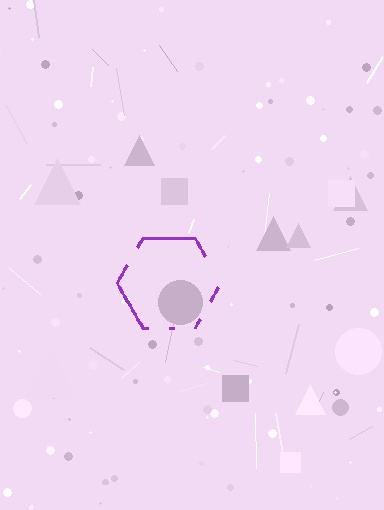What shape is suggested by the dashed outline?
The dashed outline suggests a hexagon.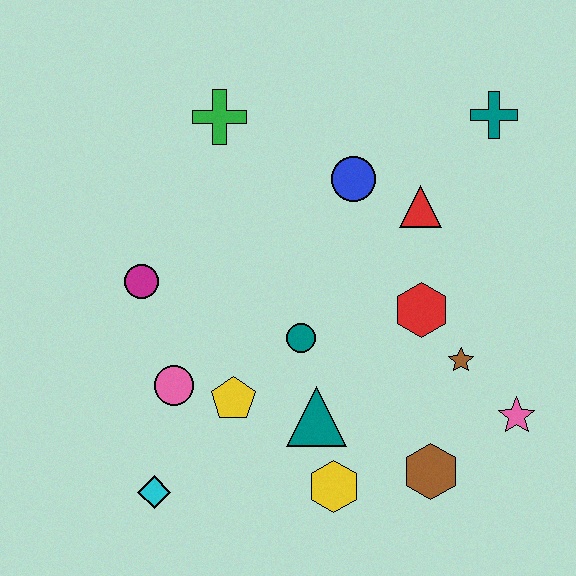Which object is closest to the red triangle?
The blue circle is closest to the red triangle.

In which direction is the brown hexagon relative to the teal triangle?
The brown hexagon is to the right of the teal triangle.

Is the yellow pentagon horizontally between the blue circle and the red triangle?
No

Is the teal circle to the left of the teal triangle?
Yes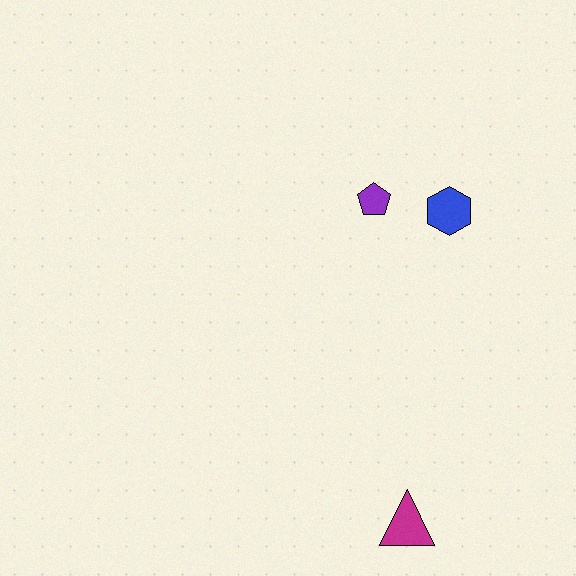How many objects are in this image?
There are 3 objects.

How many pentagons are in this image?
There is 1 pentagon.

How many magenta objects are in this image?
There is 1 magenta object.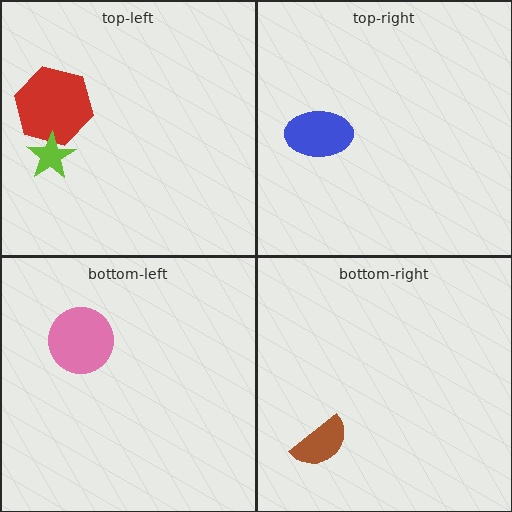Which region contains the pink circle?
The bottom-left region.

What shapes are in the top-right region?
The blue ellipse.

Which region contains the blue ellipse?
The top-right region.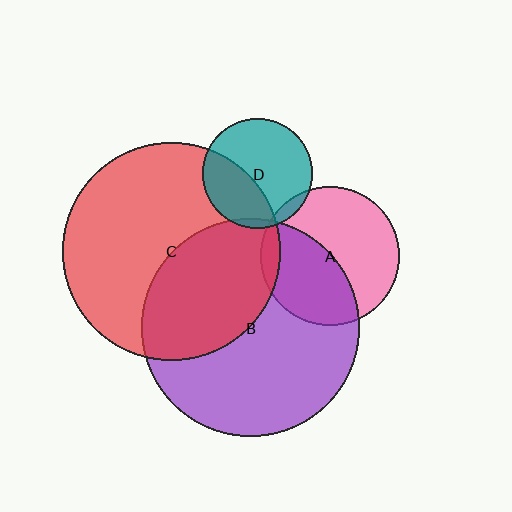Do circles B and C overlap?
Yes.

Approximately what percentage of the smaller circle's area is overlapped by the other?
Approximately 40%.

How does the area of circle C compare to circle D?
Approximately 3.9 times.